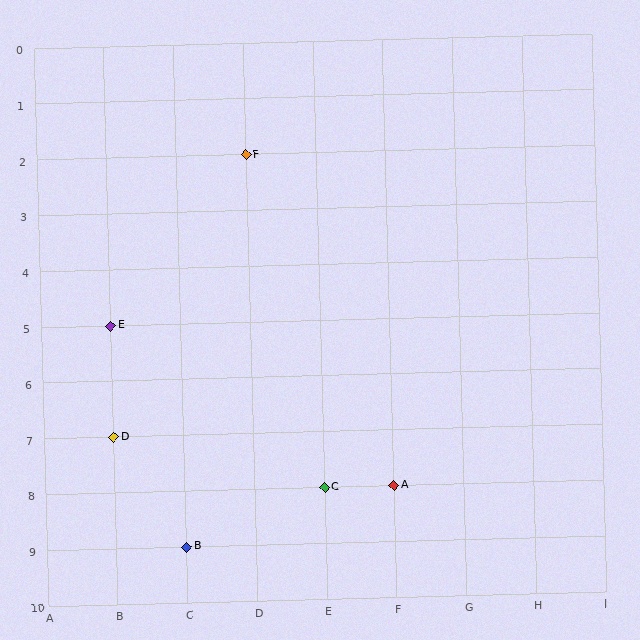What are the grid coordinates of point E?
Point E is at grid coordinates (B, 5).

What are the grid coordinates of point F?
Point F is at grid coordinates (D, 2).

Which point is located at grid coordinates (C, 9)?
Point B is at (C, 9).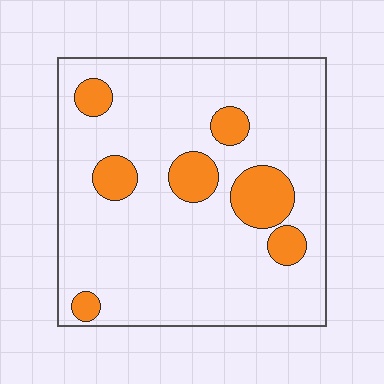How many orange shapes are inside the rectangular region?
7.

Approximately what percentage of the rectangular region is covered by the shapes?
Approximately 15%.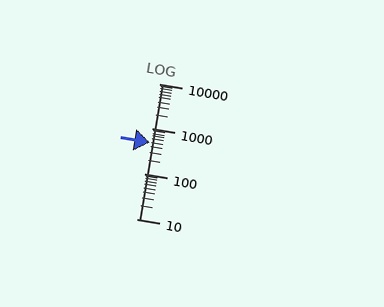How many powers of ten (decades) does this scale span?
The scale spans 3 decades, from 10 to 10000.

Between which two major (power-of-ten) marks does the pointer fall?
The pointer is between 100 and 1000.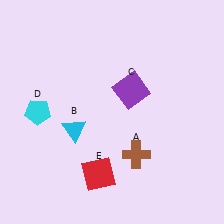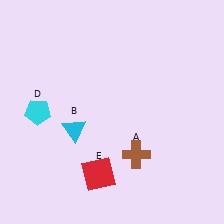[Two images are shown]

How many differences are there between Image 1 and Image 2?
There is 1 difference between the two images.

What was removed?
The purple square (C) was removed in Image 2.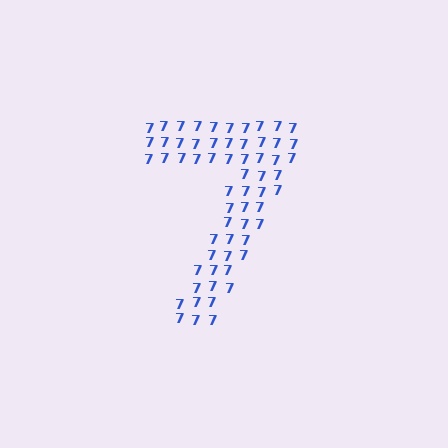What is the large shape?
The large shape is the digit 7.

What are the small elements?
The small elements are digit 7's.